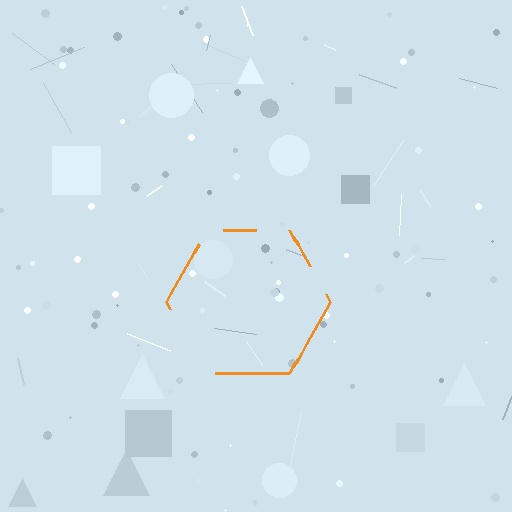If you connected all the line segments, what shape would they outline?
They would outline a hexagon.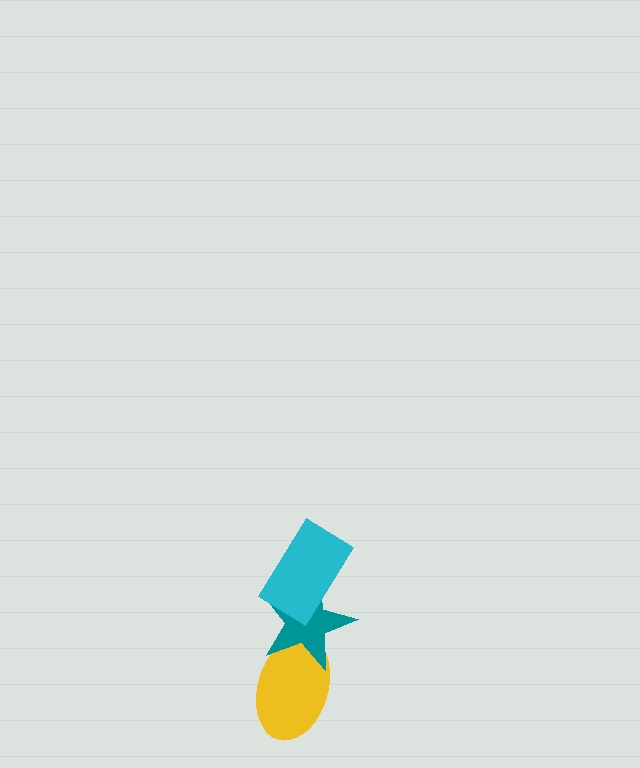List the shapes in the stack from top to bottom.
From top to bottom: the cyan rectangle, the teal star, the yellow ellipse.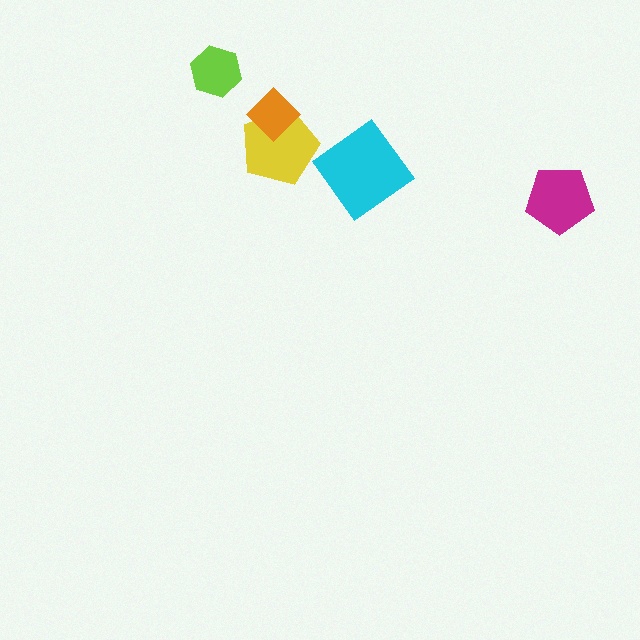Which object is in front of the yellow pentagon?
The orange diamond is in front of the yellow pentagon.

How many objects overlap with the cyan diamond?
0 objects overlap with the cyan diamond.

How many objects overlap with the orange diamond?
1 object overlaps with the orange diamond.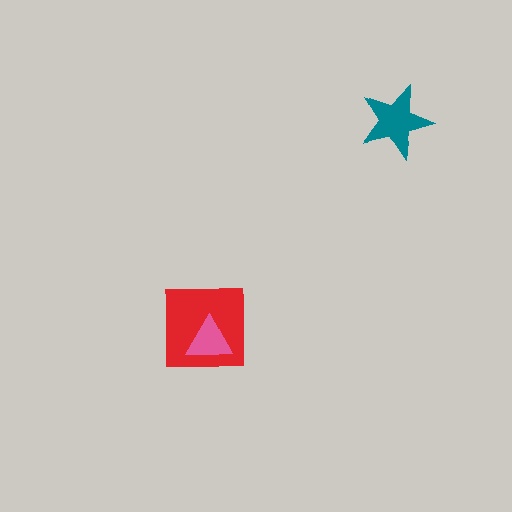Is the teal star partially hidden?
No, no other shape covers it.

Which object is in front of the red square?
The pink triangle is in front of the red square.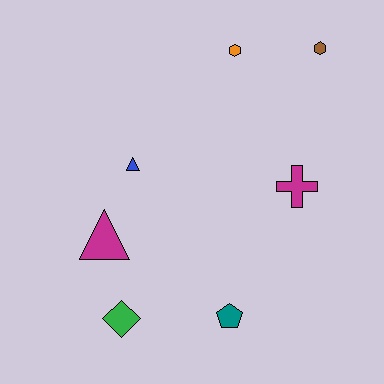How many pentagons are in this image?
There is 1 pentagon.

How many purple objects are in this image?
There are no purple objects.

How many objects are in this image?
There are 7 objects.